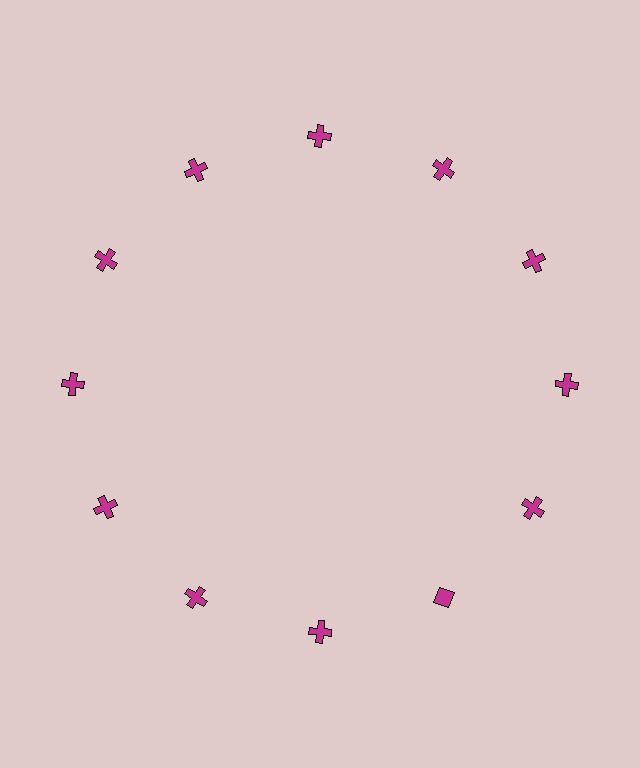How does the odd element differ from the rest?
It has a different shape: diamond instead of cross.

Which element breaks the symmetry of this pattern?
The magenta diamond at roughly the 5 o'clock position breaks the symmetry. All other shapes are magenta crosses.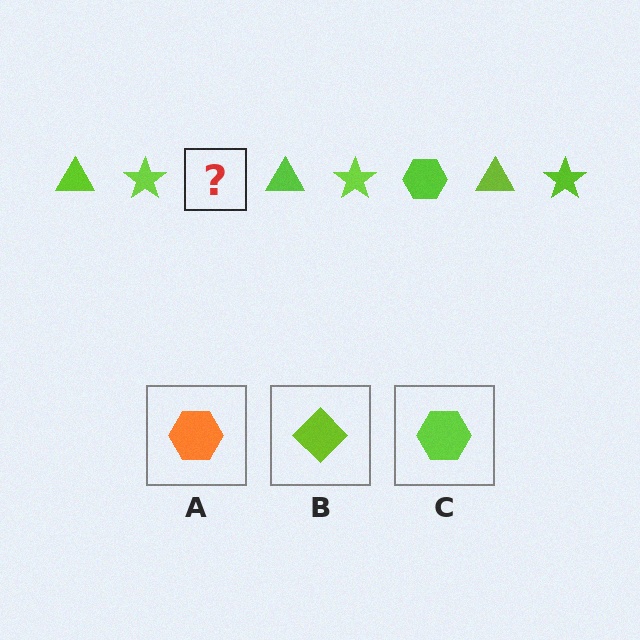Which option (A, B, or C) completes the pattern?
C.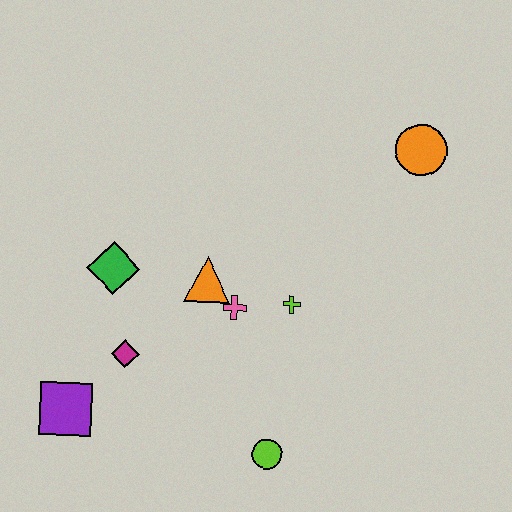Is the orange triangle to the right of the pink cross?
No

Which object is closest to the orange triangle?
The pink cross is closest to the orange triangle.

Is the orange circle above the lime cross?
Yes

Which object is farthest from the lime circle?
The orange circle is farthest from the lime circle.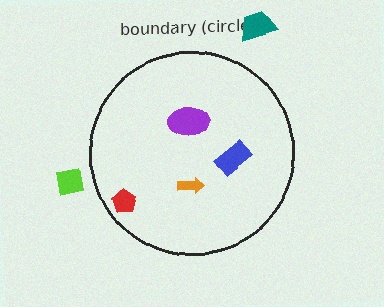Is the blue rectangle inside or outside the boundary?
Inside.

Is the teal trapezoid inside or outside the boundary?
Outside.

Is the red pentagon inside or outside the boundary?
Inside.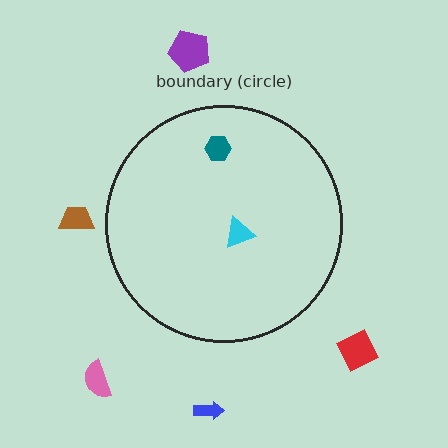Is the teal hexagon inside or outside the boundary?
Inside.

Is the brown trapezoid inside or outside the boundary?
Outside.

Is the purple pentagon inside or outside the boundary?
Outside.